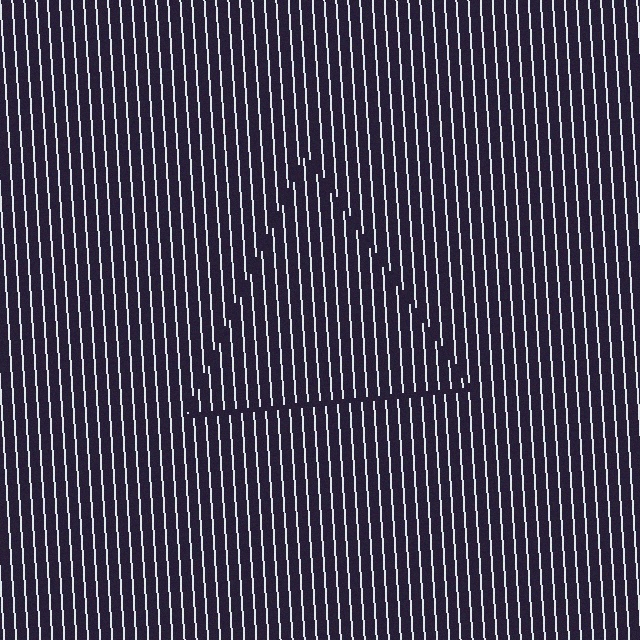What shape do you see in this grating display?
An illusory triangle. The interior of the shape contains the same grating, shifted by half a period — the contour is defined by the phase discontinuity where line-ends from the inner and outer gratings abut.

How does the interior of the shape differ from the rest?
The interior of the shape contains the same grating, shifted by half a period — the contour is defined by the phase discontinuity where line-ends from the inner and outer gratings abut.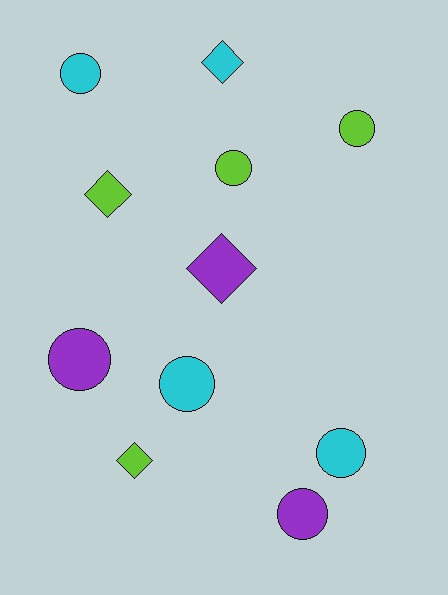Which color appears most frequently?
Lime, with 4 objects.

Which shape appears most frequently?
Circle, with 7 objects.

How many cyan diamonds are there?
There is 1 cyan diamond.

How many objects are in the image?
There are 11 objects.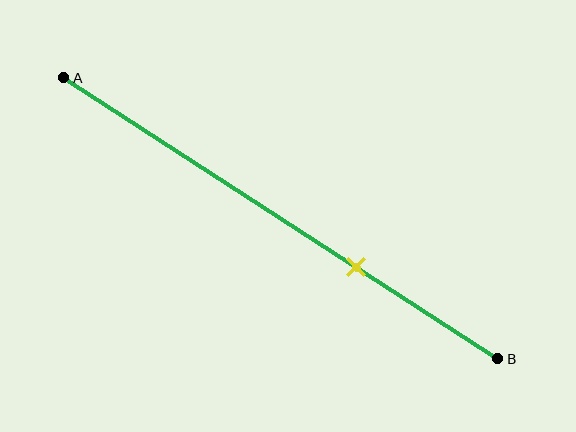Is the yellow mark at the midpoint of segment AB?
No, the mark is at about 65% from A, not at the 50% midpoint.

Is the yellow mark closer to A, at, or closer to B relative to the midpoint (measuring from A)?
The yellow mark is closer to point B than the midpoint of segment AB.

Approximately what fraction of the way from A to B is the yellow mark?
The yellow mark is approximately 65% of the way from A to B.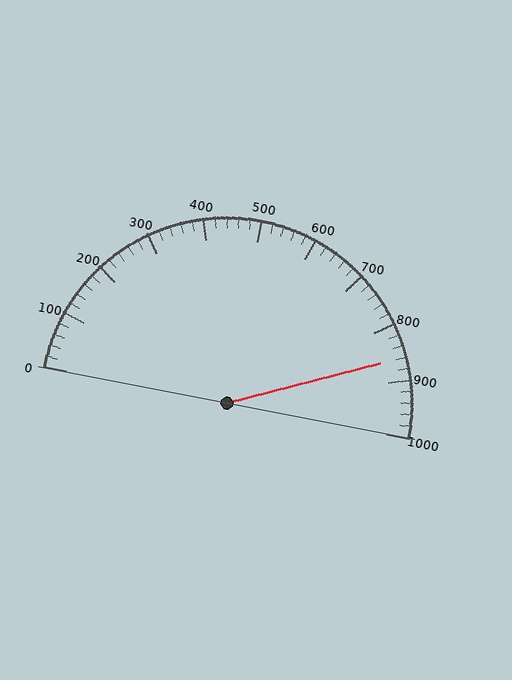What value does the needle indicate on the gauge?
The needle indicates approximately 860.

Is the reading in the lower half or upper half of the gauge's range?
The reading is in the upper half of the range (0 to 1000).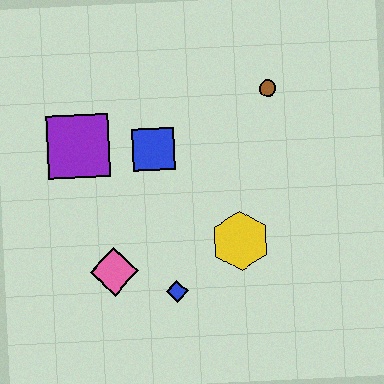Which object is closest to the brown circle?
The blue square is closest to the brown circle.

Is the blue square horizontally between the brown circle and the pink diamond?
Yes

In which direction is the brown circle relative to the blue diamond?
The brown circle is above the blue diamond.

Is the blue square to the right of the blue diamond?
No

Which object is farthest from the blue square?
The blue diamond is farthest from the blue square.